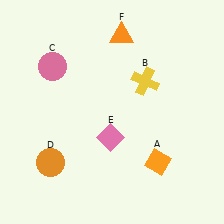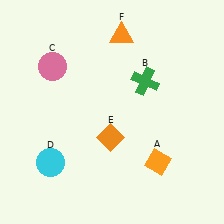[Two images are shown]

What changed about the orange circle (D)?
In Image 1, D is orange. In Image 2, it changed to cyan.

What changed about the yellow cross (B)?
In Image 1, B is yellow. In Image 2, it changed to green.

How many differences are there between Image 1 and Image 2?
There are 3 differences between the two images.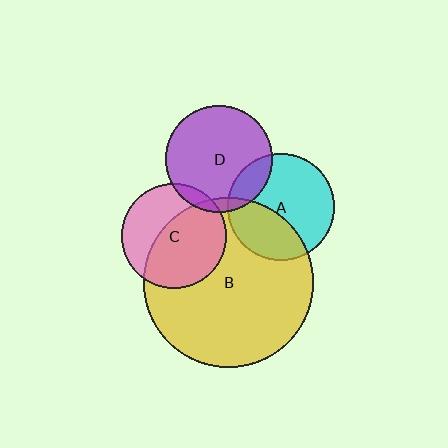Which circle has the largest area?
Circle B (yellow).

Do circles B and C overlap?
Yes.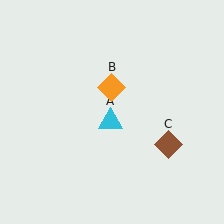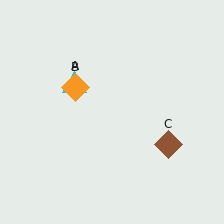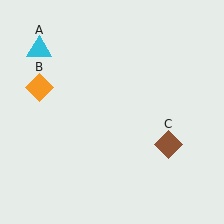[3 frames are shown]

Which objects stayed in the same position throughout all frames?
Brown diamond (object C) remained stationary.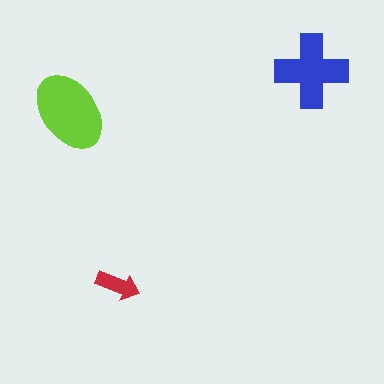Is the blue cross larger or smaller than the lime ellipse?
Smaller.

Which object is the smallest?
The red arrow.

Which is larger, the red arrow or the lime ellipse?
The lime ellipse.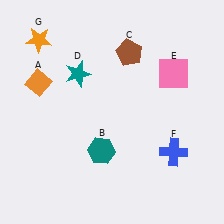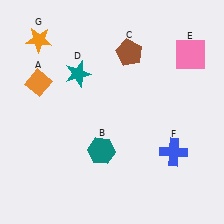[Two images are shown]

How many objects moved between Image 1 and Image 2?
1 object moved between the two images.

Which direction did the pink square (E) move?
The pink square (E) moved up.